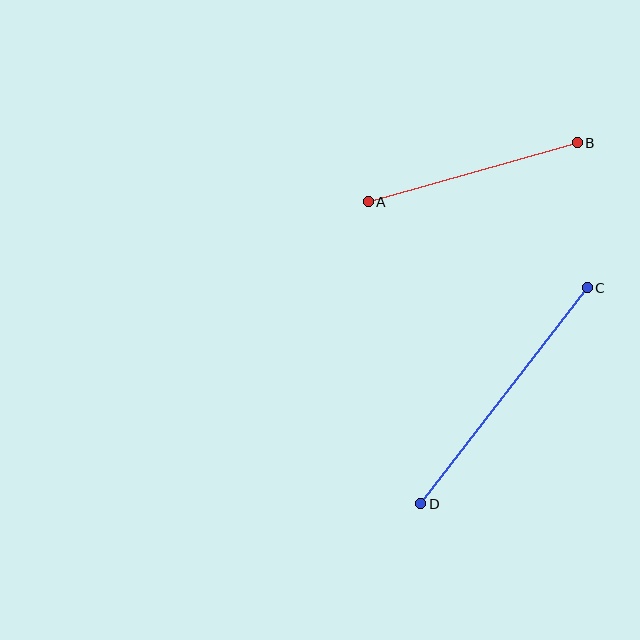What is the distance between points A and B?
The distance is approximately 217 pixels.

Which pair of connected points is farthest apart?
Points C and D are farthest apart.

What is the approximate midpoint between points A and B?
The midpoint is at approximately (473, 172) pixels.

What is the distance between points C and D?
The distance is approximately 272 pixels.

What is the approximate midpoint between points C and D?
The midpoint is at approximately (504, 396) pixels.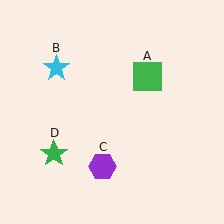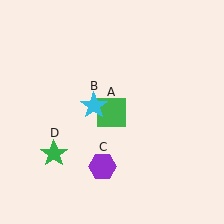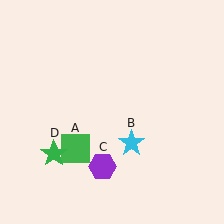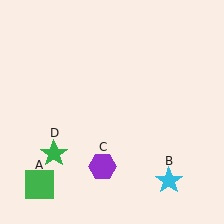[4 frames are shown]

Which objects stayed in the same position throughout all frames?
Purple hexagon (object C) and green star (object D) remained stationary.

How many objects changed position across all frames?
2 objects changed position: green square (object A), cyan star (object B).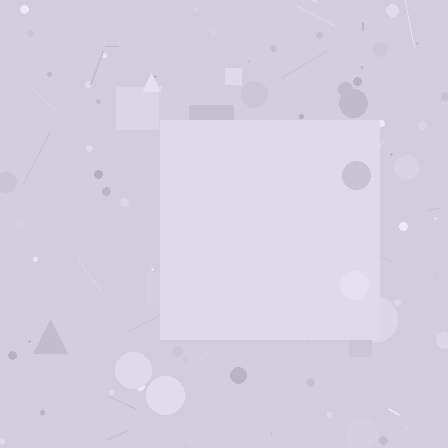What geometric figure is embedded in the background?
A square is embedded in the background.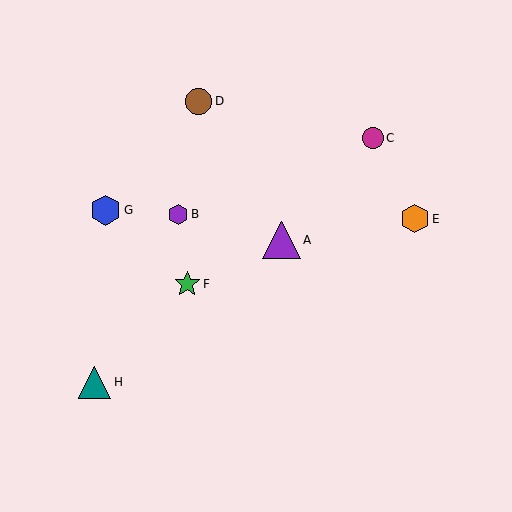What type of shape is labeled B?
Shape B is a purple hexagon.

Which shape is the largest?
The purple triangle (labeled A) is the largest.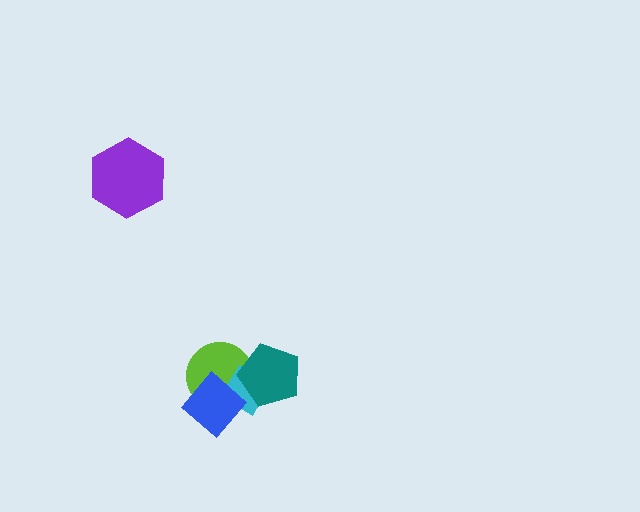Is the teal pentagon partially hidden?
No, no other shape covers it.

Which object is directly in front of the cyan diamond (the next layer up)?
The blue diamond is directly in front of the cyan diamond.